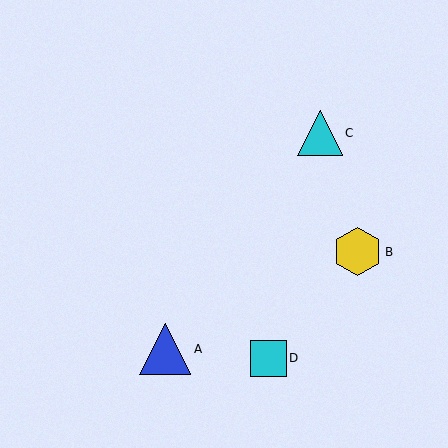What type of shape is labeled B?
Shape B is a yellow hexagon.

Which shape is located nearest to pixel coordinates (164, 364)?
The blue triangle (labeled A) at (165, 349) is nearest to that location.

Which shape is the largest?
The blue triangle (labeled A) is the largest.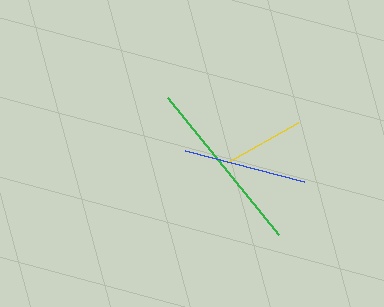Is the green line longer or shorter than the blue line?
The green line is longer than the blue line.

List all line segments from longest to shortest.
From longest to shortest: green, blue, yellow.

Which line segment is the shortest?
The yellow line is the shortest at approximately 81 pixels.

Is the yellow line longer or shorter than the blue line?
The blue line is longer than the yellow line.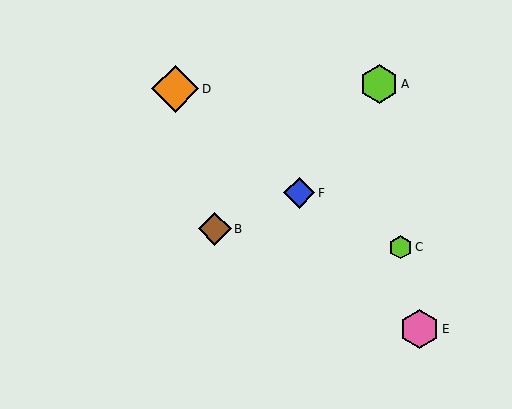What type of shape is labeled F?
Shape F is a blue diamond.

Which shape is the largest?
The orange diamond (labeled D) is the largest.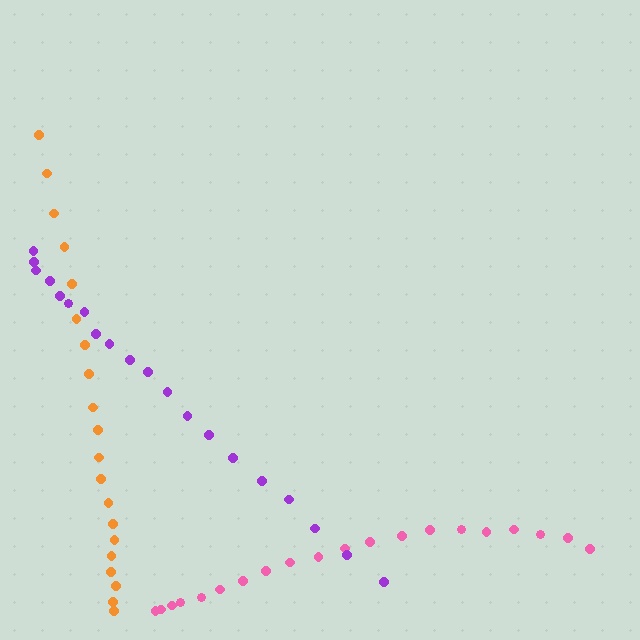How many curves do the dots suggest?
There are 3 distinct paths.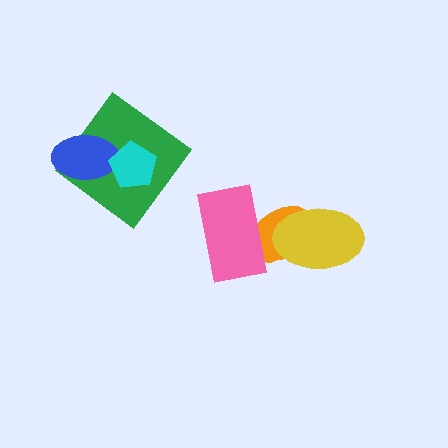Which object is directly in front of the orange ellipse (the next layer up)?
The pink rectangle is directly in front of the orange ellipse.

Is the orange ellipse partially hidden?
Yes, it is partially covered by another shape.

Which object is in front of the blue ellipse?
The cyan pentagon is in front of the blue ellipse.